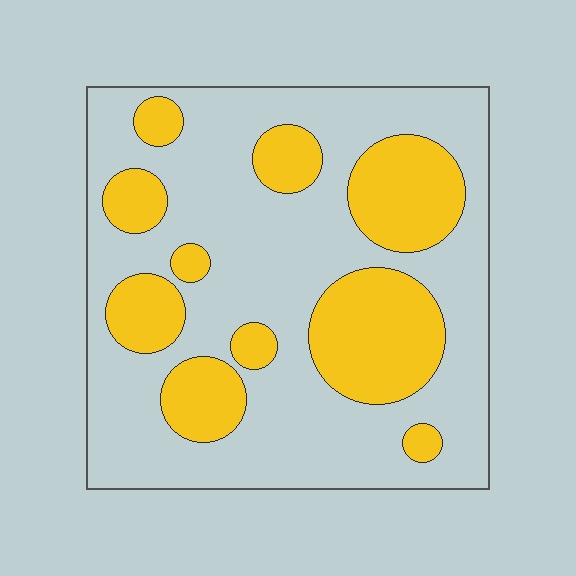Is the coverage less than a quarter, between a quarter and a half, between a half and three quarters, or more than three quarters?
Between a quarter and a half.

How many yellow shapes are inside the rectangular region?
10.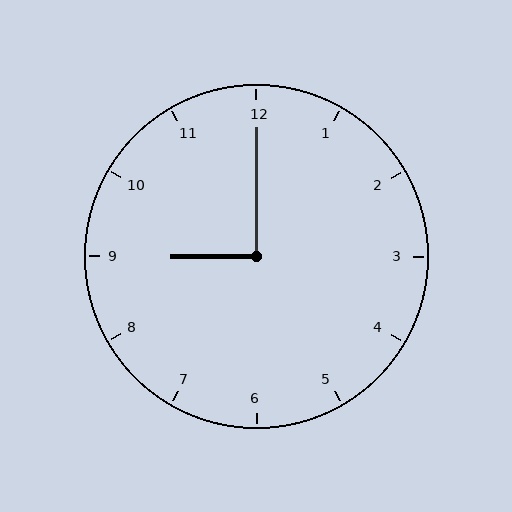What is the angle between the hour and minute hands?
Approximately 90 degrees.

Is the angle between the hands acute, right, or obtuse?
It is right.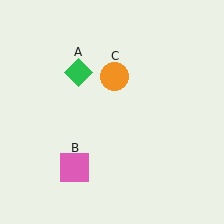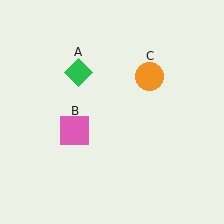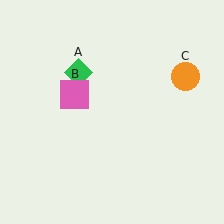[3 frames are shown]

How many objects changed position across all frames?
2 objects changed position: pink square (object B), orange circle (object C).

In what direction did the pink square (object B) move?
The pink square (object B) moved up.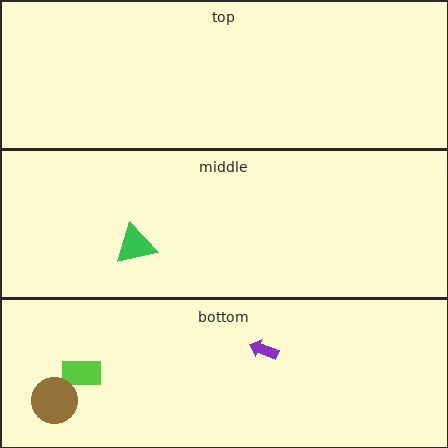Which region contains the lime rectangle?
The bottom region.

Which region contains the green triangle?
The middle region.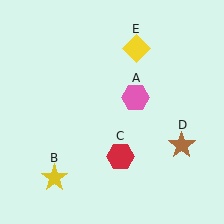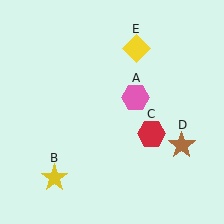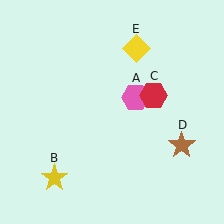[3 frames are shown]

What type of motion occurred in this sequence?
The red hexagon (object C) rotated counterclockwise around the center of the scene.